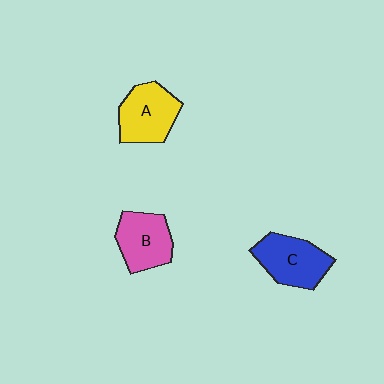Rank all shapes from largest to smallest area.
From largest to smallest: C (blue), A (yellow), B (pink).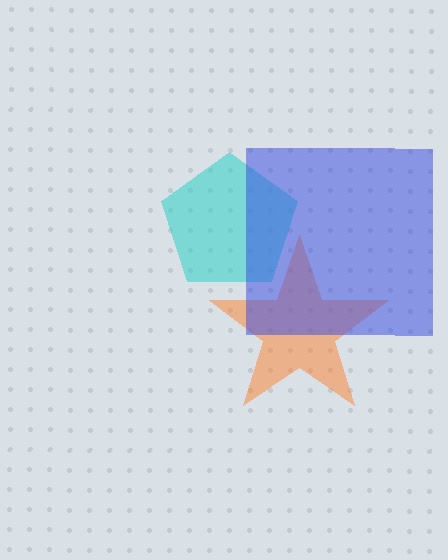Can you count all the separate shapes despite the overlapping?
Yes, there are 3 separate shapes.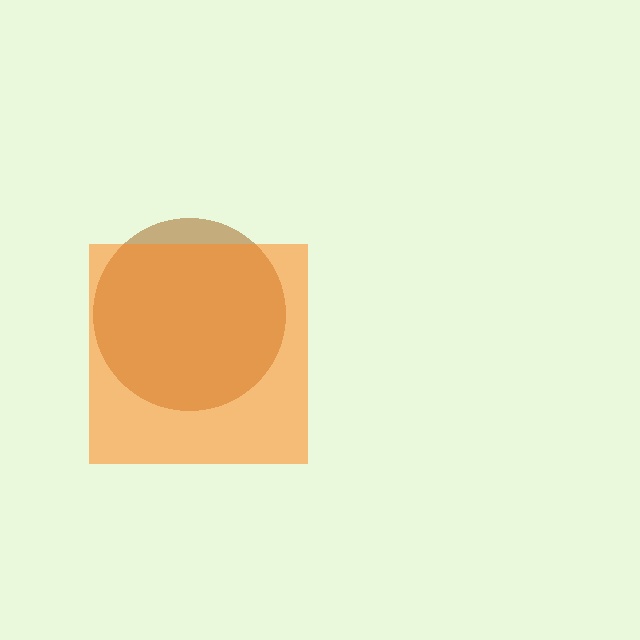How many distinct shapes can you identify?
There are 2 distinct shapes: a brown circle, an orange square.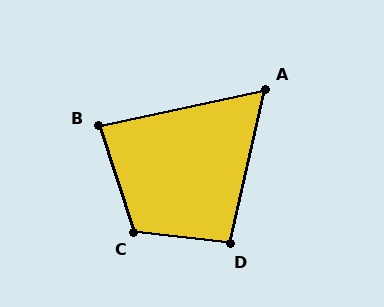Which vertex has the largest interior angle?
C, at approximately 115 degrees.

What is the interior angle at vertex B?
Approximately 84 degrees (acute).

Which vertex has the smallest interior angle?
A, at approximately 65 degrees.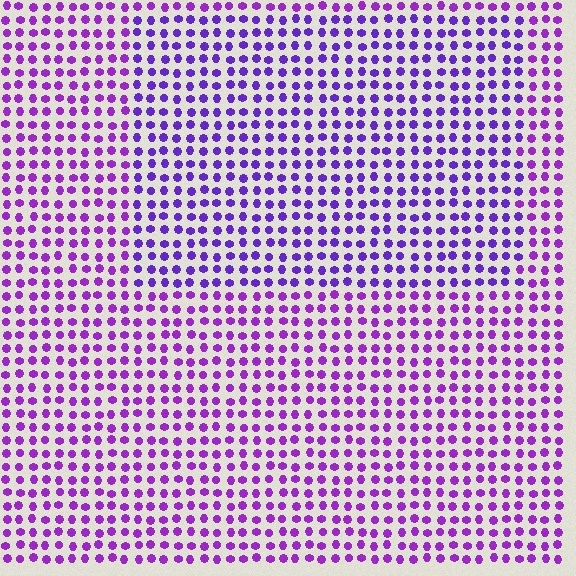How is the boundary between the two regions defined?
The boundary is defined purely by a slight shift in hue (about 21 degrees). Spacing, size, and orientation are identical on both sides.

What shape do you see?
I see a rectangle.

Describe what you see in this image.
The image is filled with small purple elements in a uniform arrangement. A rectangle-shaped region is visible where the elements are tinted to a slightly different hue, forming a subtle color boundary.